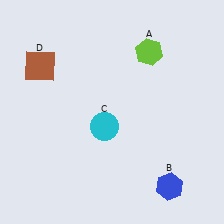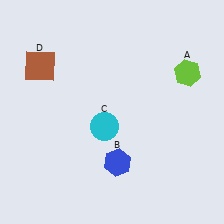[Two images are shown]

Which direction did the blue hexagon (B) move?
The blue hexagon (B) moved left.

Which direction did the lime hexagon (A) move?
The lime hexagon (A) moved right.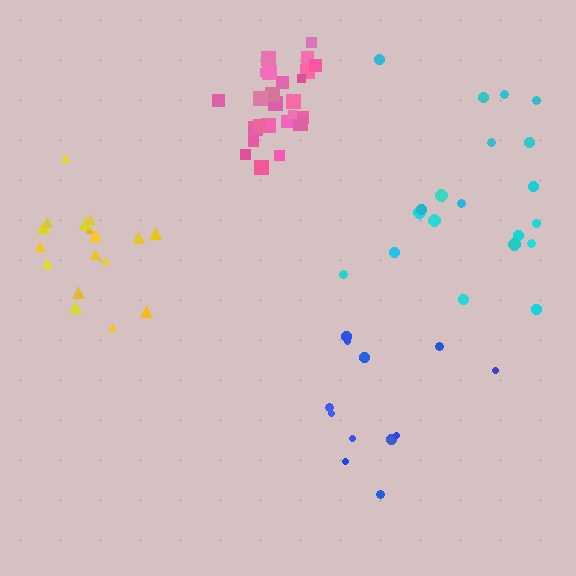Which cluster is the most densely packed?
Pink.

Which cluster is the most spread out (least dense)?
Cyan.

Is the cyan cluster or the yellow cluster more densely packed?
Yellow.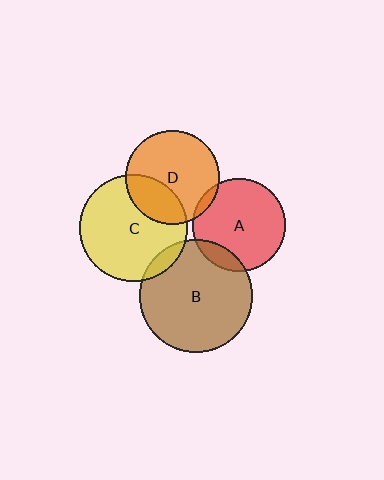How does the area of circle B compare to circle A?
Approximately 1.5 times.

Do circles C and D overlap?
Yes.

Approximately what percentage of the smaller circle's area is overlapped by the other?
Approximately 30%.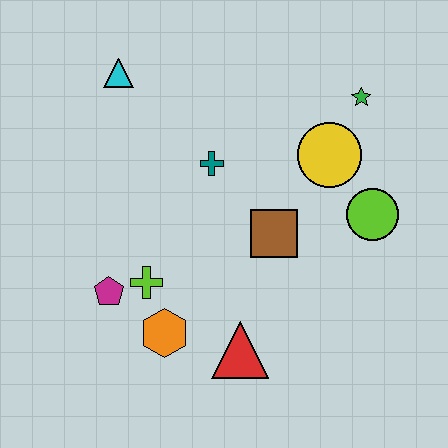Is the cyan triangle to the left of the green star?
Yes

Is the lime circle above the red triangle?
Yes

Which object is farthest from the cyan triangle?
The red triangle is farthest from the cyan triangle.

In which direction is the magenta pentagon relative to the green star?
The magenta pentagon is to the left of the green star.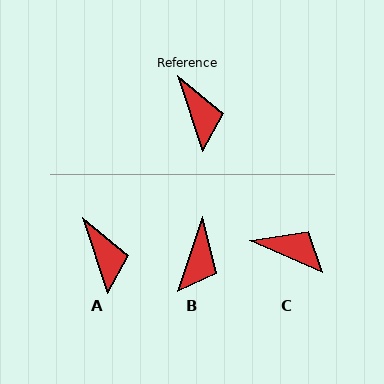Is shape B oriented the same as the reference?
No, it is off by about 37 degrees.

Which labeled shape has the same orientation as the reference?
A.